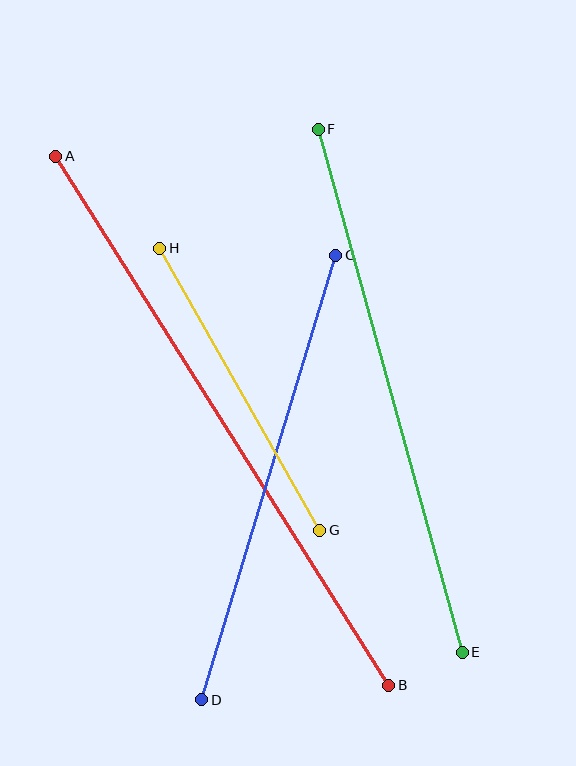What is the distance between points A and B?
The distance is approximately 625 pixels.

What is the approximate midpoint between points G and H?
The midpoint is at approximately (240, 389) pixels.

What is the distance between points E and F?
The distance is approximately 542 pixels.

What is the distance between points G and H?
The distance is approximately 324 pixels.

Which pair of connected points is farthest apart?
Points A and B are farthest apart.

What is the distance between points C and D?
The distance is approximately 464 pixels.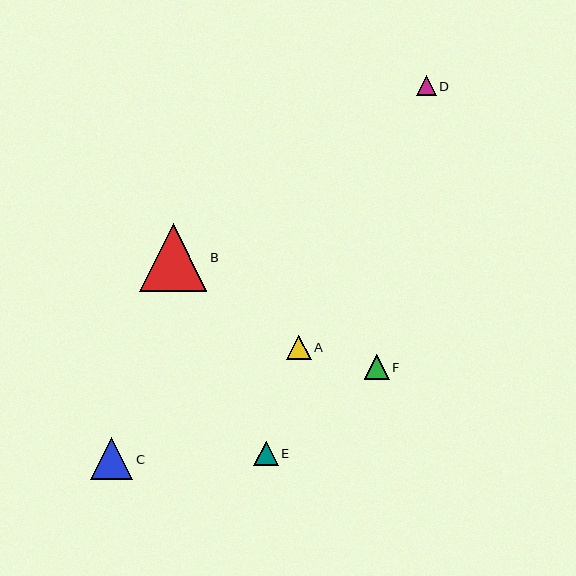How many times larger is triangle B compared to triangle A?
Triangle B is approximately 2.8 times the size of triangle A.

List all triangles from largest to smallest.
From largest to smallest: B, C, F, E, A, D.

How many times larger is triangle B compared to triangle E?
Triangle B is approximately 2.8 times the size of triangle E.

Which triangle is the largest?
Triangle B is the largest with a size of approximately 67 pixels.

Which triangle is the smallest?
Triangle D is the smallest with a size of approximately 20 pixels.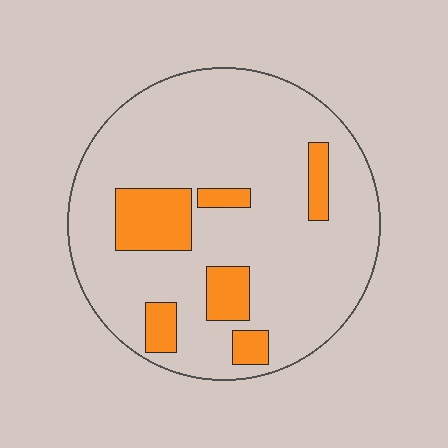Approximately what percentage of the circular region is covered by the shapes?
Approximately 15%.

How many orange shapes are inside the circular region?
6.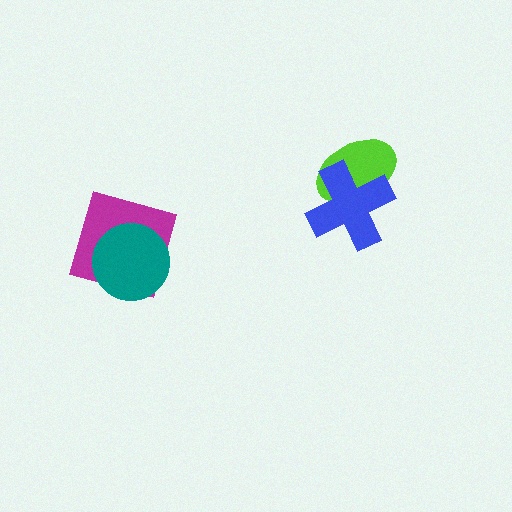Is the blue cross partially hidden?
No, no other shape covers it.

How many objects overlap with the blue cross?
1 object overlaps with the blue cross.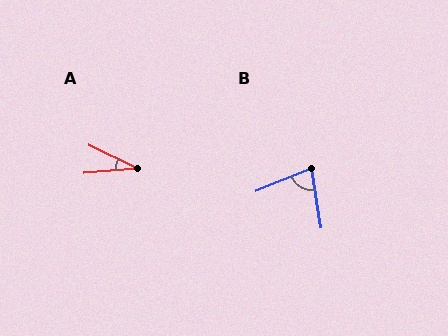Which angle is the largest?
B, at approximately 77 degrees.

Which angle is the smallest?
A, at approximately 30 degrees.